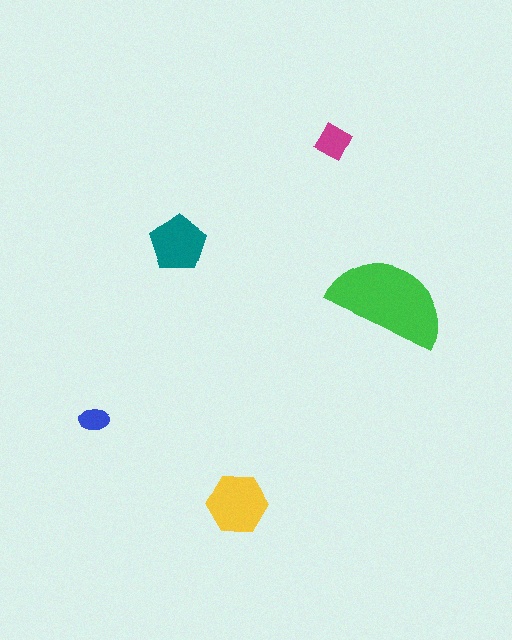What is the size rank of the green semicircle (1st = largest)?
1st.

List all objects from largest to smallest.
The green semicircle, the yellow hexagon, the teal pentagon, the magenta square, the blue ellipse.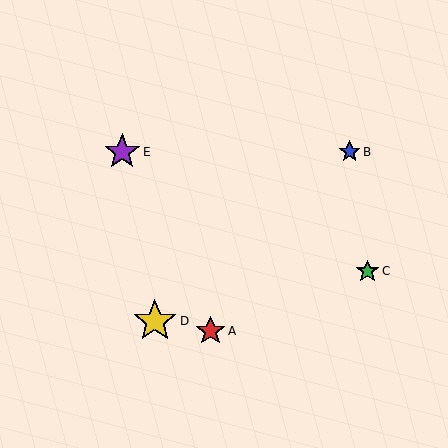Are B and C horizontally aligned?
No, B is at y≈152 and C is at y≈271.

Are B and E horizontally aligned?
Yes, both are at y≈152.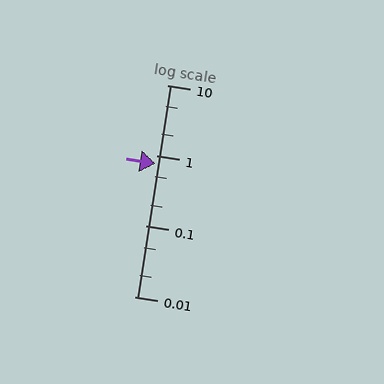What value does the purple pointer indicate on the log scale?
The pointer indicates approximately 0.76.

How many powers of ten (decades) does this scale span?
The scale spans 3 decades, from 0.01 to 10.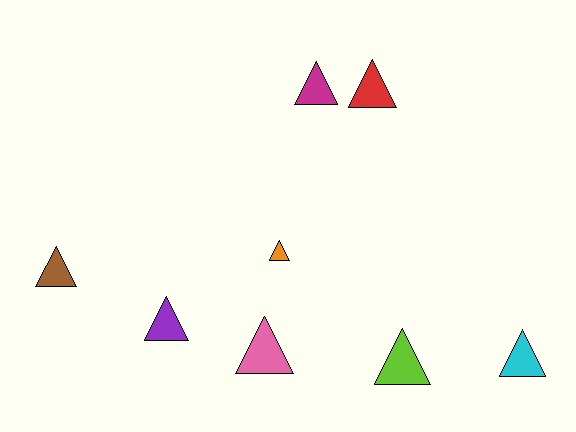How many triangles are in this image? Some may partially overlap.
There are 8 triangles.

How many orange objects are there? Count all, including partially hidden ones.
There is 1 orange object.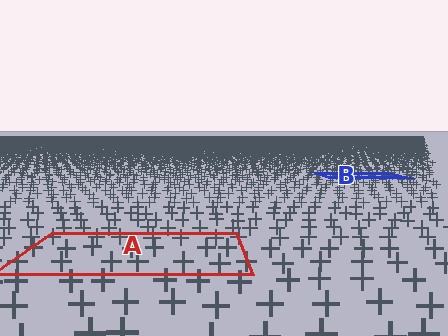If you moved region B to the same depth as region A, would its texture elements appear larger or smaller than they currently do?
They would appear larger. At a closer depth, the same texture elements are projected at a bigger on-screen size.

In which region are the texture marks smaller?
The texture marks are smaller in region B, because it is farther away.